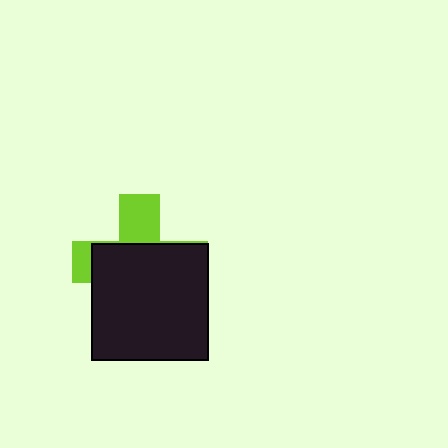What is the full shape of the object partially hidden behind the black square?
The partially hidden object is a lime cross.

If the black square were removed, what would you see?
You would see the complete lime cross.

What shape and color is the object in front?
The object in front is a black square.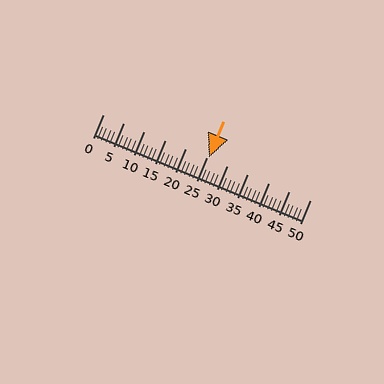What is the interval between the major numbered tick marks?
The major tick marks are spaced 5 units apart.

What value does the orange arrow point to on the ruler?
The orange arrow points to approximately 26.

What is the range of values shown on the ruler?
The ruler shows values from 0 to 50.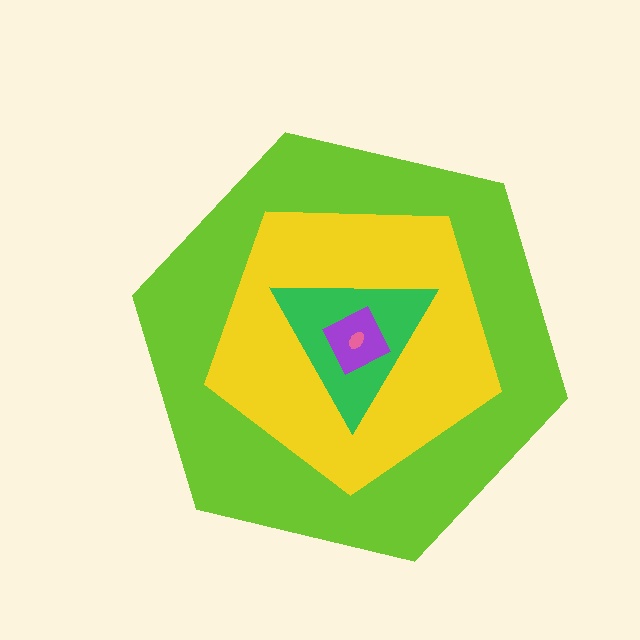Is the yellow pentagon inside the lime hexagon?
Yes.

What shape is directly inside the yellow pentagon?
The green triangle.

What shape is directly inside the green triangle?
The purple diamond.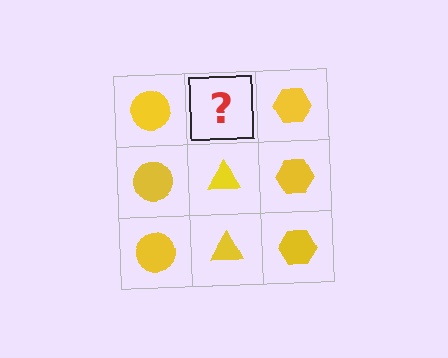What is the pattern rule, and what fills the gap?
The rule is that each column has a consistent shape. The gap should be filled with a yellow triangle.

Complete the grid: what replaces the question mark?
The question mark should be replaced with a yellow triangle.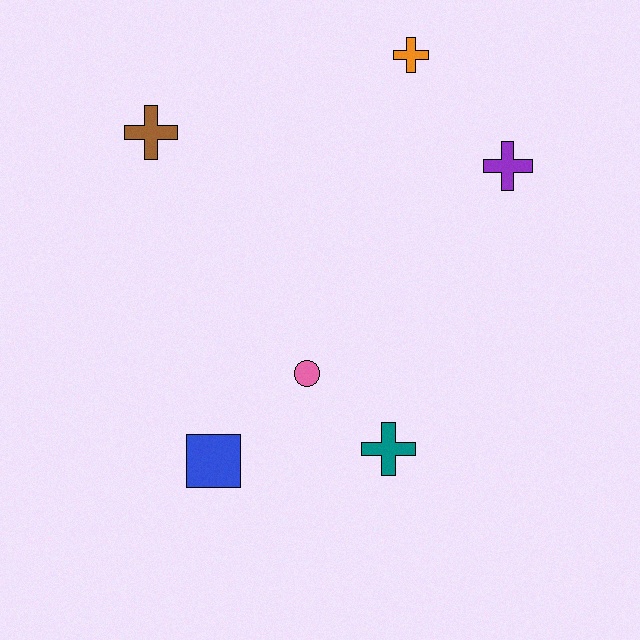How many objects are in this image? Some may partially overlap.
There are 6 objects.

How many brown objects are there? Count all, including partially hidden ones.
There is 1 brown object.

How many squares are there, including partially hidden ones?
There is 1 square.